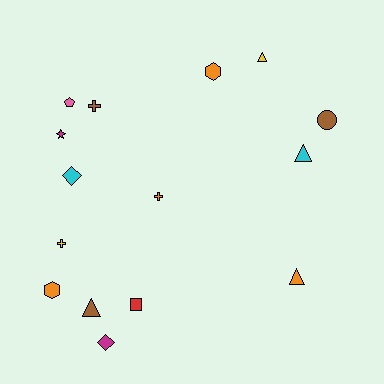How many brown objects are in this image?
There are 3 brown objects.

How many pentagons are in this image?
There is 1 pentagon.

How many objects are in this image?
There are 15 objects.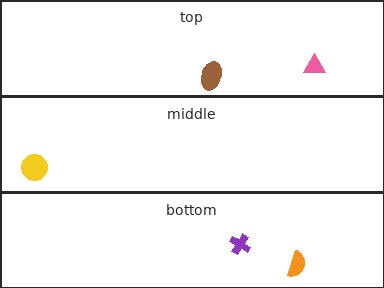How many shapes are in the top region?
2.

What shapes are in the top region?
The pink triangle, the brown ellipse.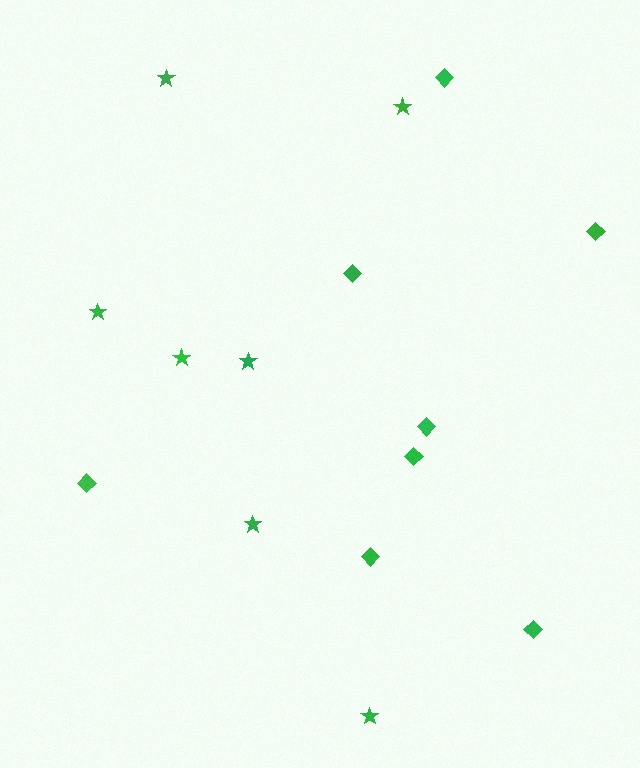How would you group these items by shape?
There are 2 groups: one group of stars (7) and one group of diamonds (8).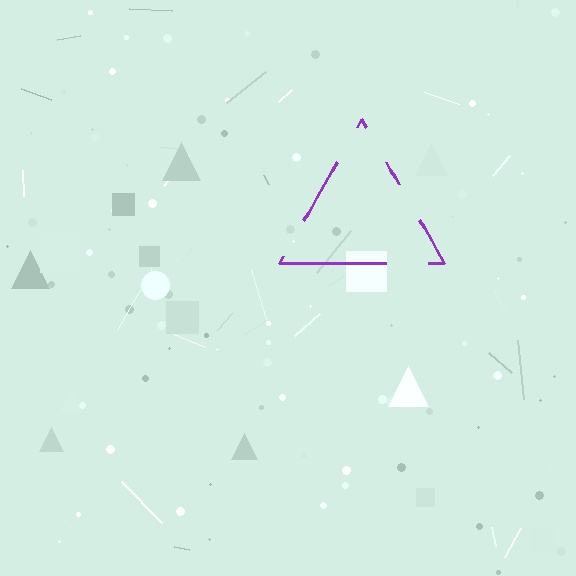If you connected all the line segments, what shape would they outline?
They would outline a triangle.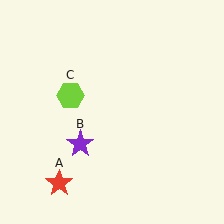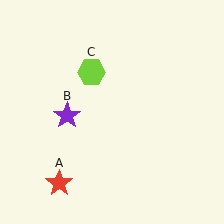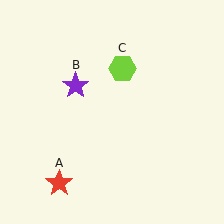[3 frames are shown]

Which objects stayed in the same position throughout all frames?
Red star (object A) remained stationary.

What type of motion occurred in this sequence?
The purple star (object B), lime hexagon (object C) rotated clockwise around the center of the scene.